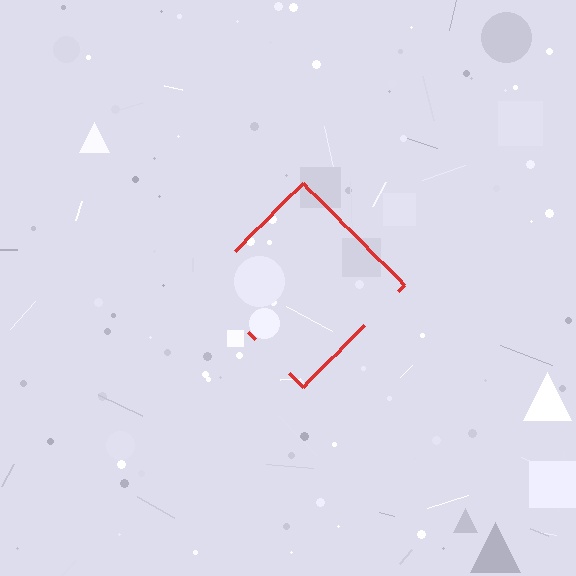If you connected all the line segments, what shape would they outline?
They would outline a diamond.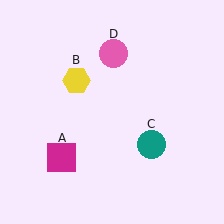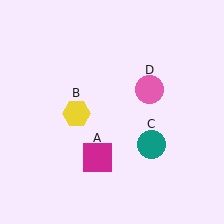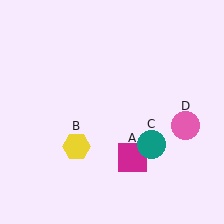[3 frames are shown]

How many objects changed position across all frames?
3 objects changed position: magenta square (object A), yellow hexagon (object B), pink circle (object D).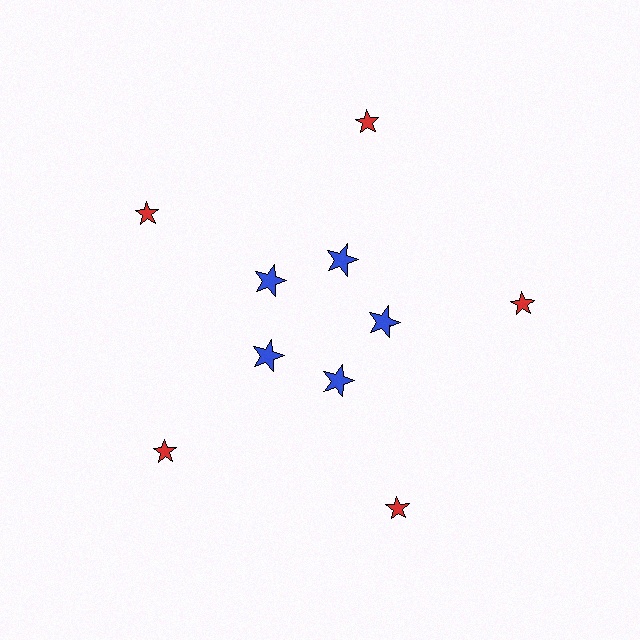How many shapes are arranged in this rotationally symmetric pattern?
There are 10 shapes, arranged in 5 groups of 2.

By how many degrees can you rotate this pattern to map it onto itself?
The pattern maps onto itself every 72 degrees of rotation.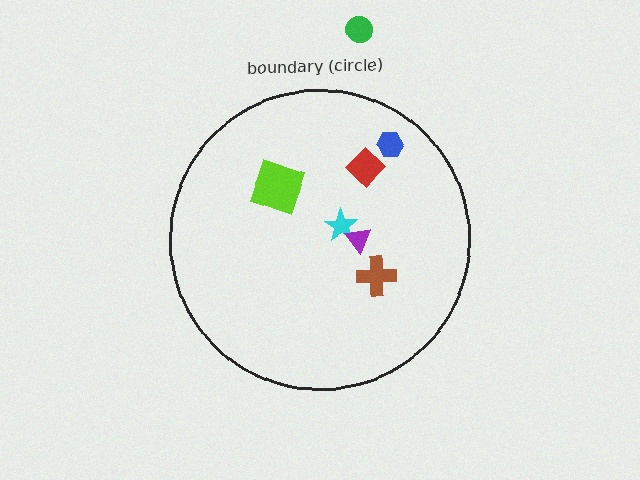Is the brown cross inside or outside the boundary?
Inside.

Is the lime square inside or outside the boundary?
Inside.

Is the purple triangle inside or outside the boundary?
Inside.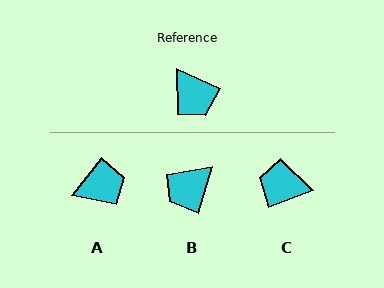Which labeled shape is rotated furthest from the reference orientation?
C, about 136 degrees away.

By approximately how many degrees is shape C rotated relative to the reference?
Approximately 136 degrees clockwise.